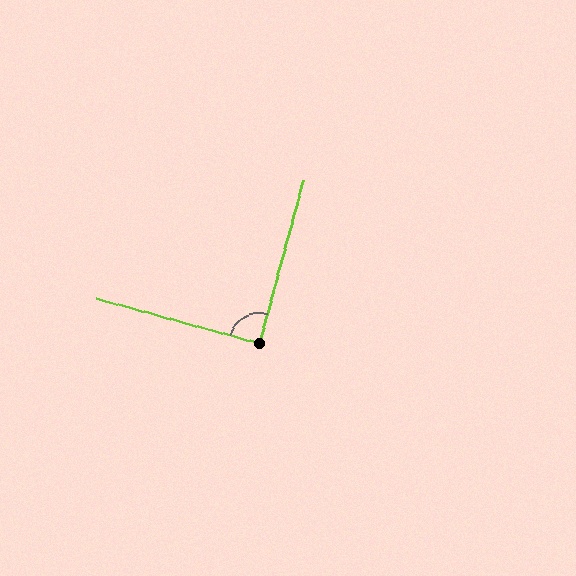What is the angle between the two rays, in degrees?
Approximately 89 degrees.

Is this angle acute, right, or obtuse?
It is approximately a right angle.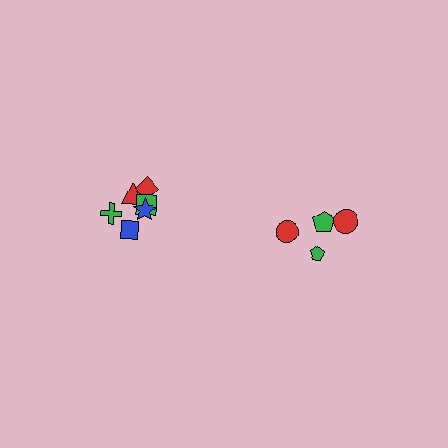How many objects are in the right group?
There are 4 objects.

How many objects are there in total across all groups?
There are 10 objects.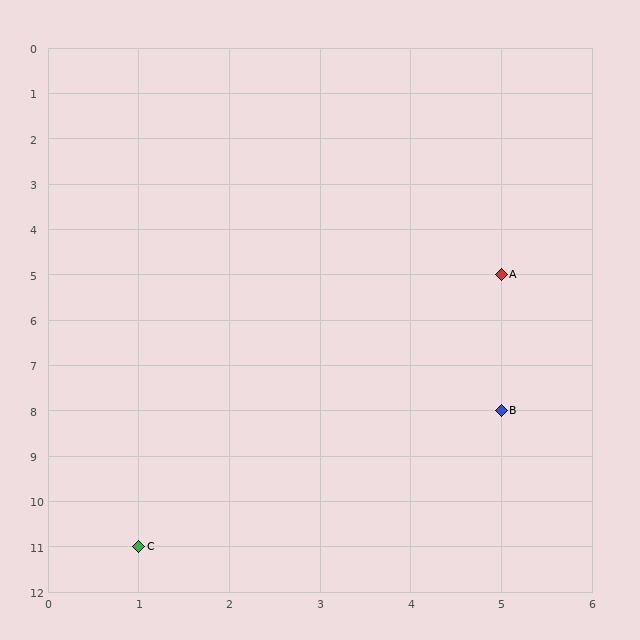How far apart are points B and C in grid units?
Points B and C are 4 columns and 3 rows apart (about 5.0 grid units diagonally).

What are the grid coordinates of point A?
Point A is at grid coordinates (5, 5).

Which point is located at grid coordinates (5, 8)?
Point B is at (5, 8).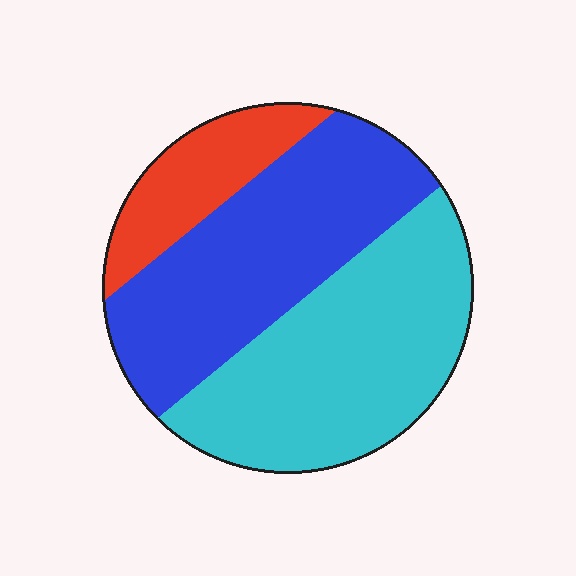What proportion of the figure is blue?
Blue covers 41% of the figure.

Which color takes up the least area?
Red, at roughly 15%.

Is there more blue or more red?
Blue.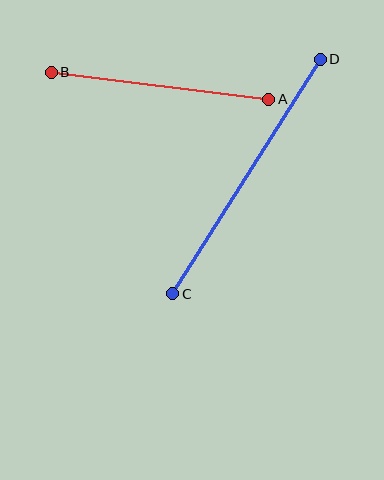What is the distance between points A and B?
The distance is approximately 219 pixels.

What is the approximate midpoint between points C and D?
The midpoint is at approximately (246, 177) pixels.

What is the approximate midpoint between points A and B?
The midpoint is at approximately (160, 86) pixels.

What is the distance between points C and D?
The distance is approximately 277 pixels.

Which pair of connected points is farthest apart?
Points C and D are farthest apart.